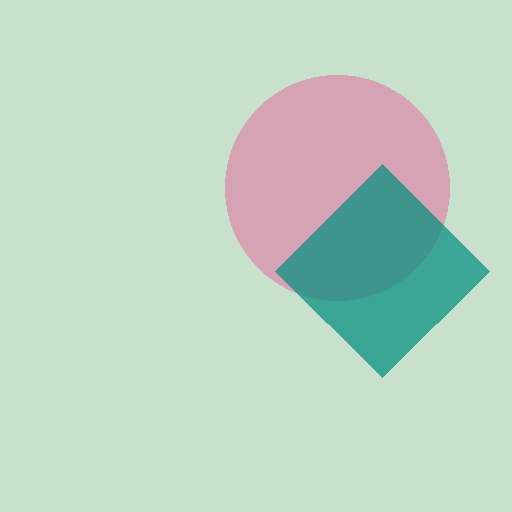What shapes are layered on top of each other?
The layered shapes are: a pink circle, a teal diamond.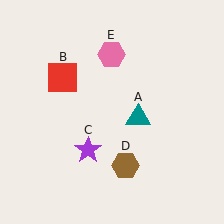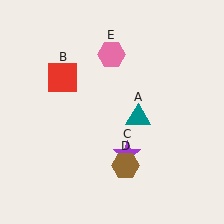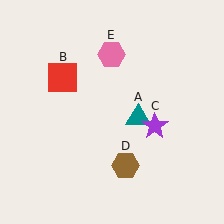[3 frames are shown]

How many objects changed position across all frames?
1 object changed position: purple star (object C).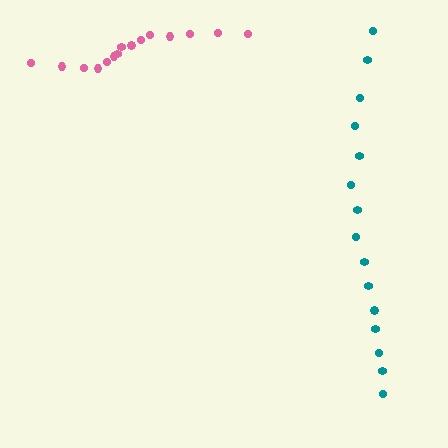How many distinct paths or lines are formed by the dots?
There are 2 distinct paths.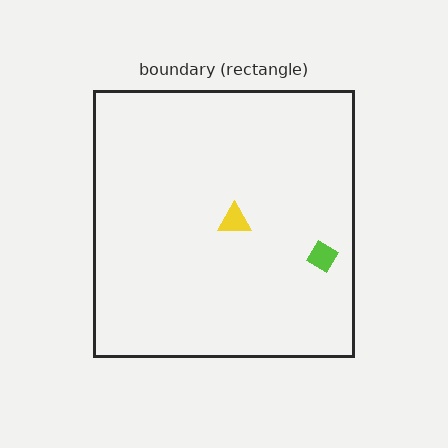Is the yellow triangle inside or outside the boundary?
Inside.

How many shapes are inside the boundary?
2 inside, 0 outside.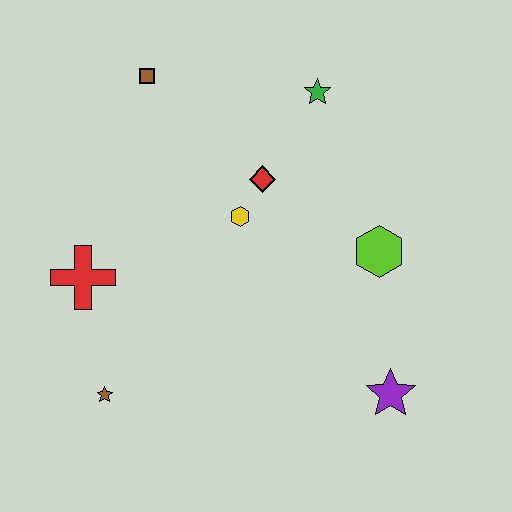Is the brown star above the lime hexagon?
No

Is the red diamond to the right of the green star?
No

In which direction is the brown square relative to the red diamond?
The brown square is to the left of the red diamond.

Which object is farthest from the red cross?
The purple star is farthest from the red cross.